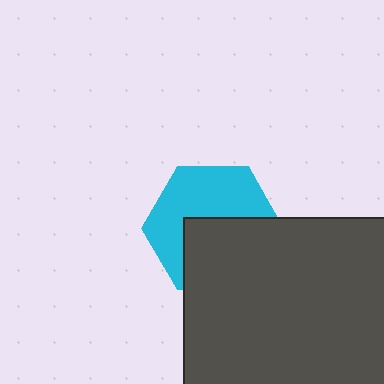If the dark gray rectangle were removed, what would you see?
You would see the complete cyan hexagon.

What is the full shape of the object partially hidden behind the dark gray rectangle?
The partially hidden object is a cyan hexagon.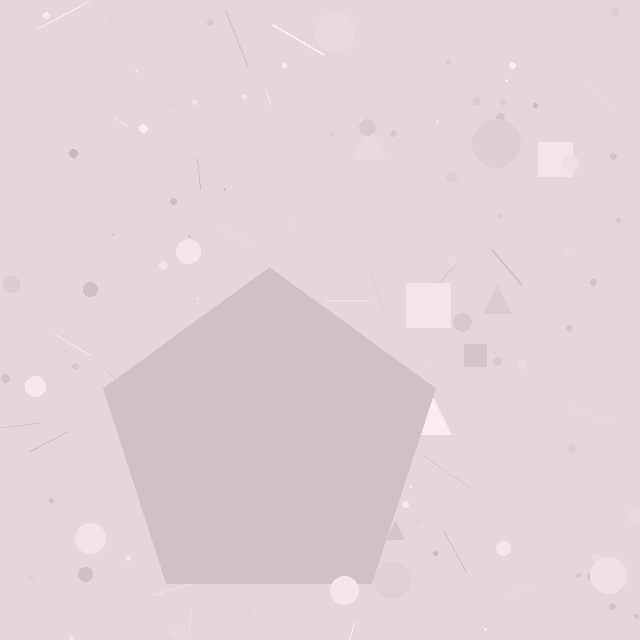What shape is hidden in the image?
A pentagon is hidden in the image.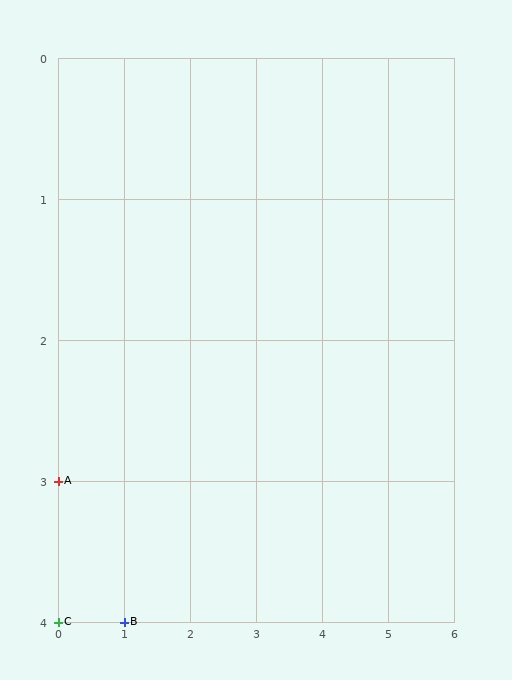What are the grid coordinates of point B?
Point B is at grid coordinates (1, 4).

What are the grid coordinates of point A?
Point A is at grid coordinates (0, 3).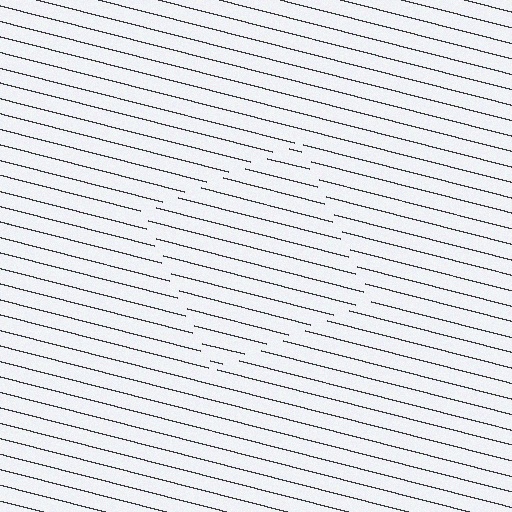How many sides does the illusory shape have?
4 sides — the line-ends trace a square.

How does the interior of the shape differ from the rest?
The interior of the shape contains the same grating, shifted by half a period — the contour is defined by the phase discontinuity where line-ends from the inner and outer gratings abut.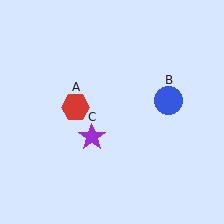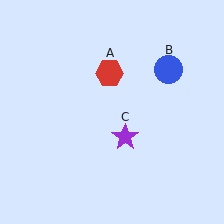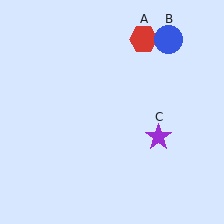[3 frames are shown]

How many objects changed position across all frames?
3 objects changed position: red hexagon (object A), blue circle (object B), purple star (object C).